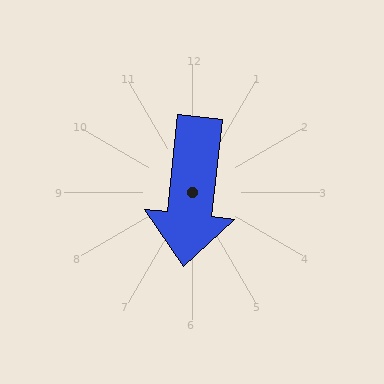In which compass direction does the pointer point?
South.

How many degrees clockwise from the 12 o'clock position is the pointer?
Approximately 186 degrees.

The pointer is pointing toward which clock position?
Roughly 6 o'clock.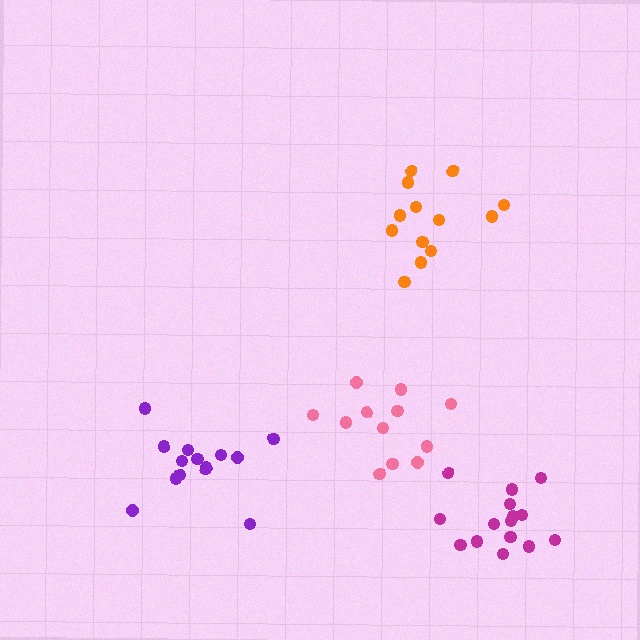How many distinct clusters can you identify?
There are 4 distinct clusters.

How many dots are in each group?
Group 1: 12 dots, Group 2: 15 dots, Group 3: 13 dots, Group 4: 14 dots (54 total).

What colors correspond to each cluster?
The clusters are colored: pink, magenta, orange, purple.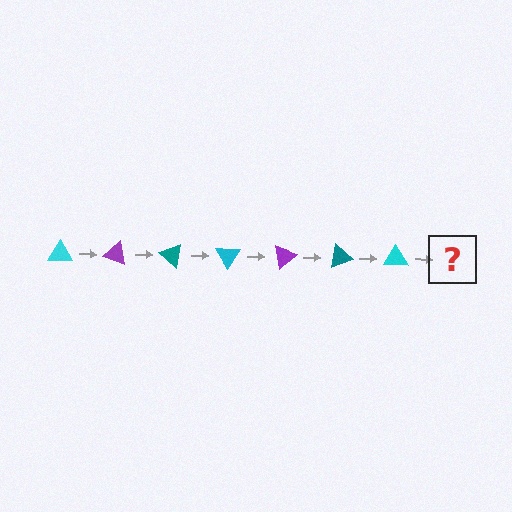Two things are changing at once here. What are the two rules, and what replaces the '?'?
The two rules are that it rotates 20 degrees each step and the color cycles through cyan, purple, and teal. The '?' should be a purple triangle, rotated 140 degrees from the start.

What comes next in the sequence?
The next element should be a purple triangle, rotated 140 degrees from the start.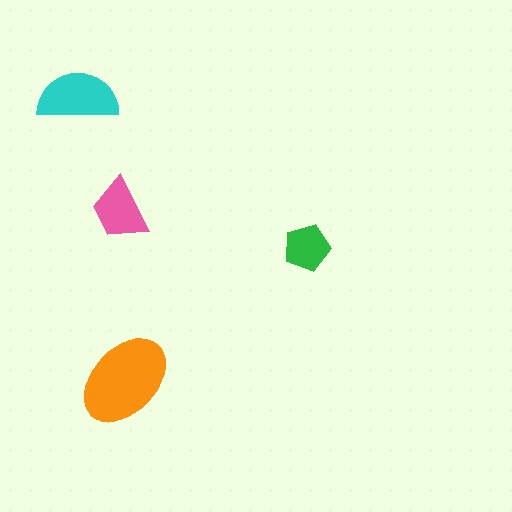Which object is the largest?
The orange ellipse.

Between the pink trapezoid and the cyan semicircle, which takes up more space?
The cyan semicircle.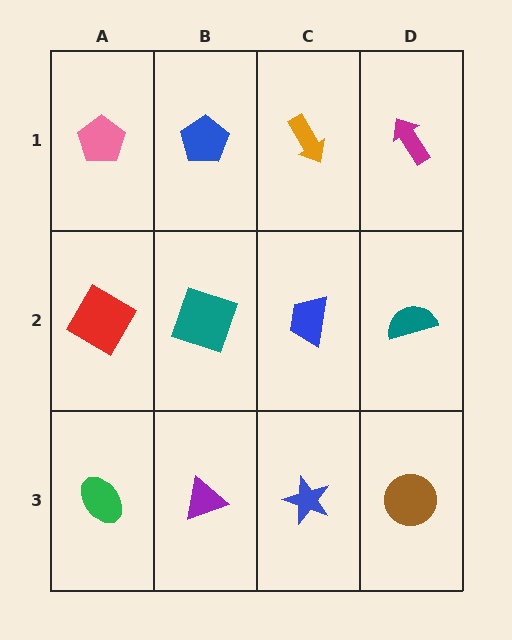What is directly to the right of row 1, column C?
A magenta arrow.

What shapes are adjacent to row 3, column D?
A teal semicircle (row 2, column D), a blue star (row 3, column C).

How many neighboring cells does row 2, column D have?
3.